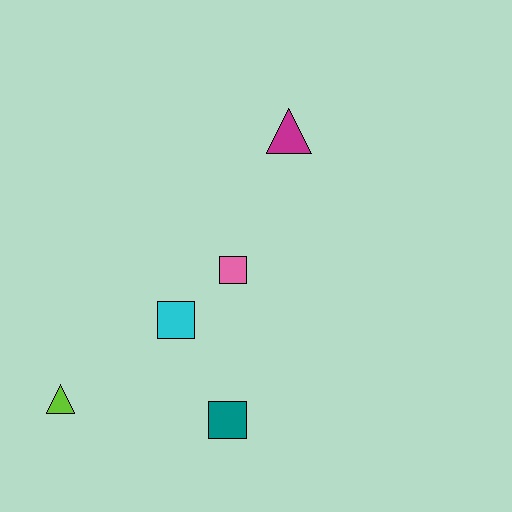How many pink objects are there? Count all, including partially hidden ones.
There is 1 pink object.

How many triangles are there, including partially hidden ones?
There are 2 triangles.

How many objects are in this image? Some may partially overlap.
There are 5 objects.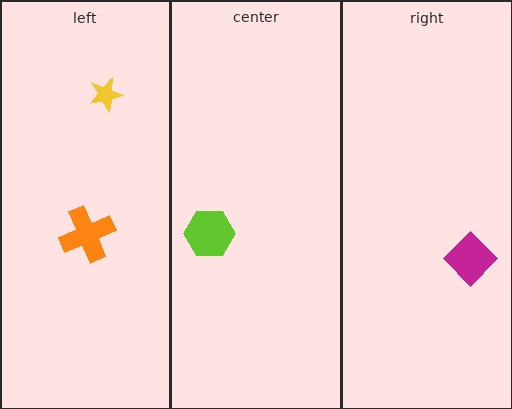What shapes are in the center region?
The lime hexagon.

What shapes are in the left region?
The orange cross, the yellow star.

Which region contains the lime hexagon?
The center region.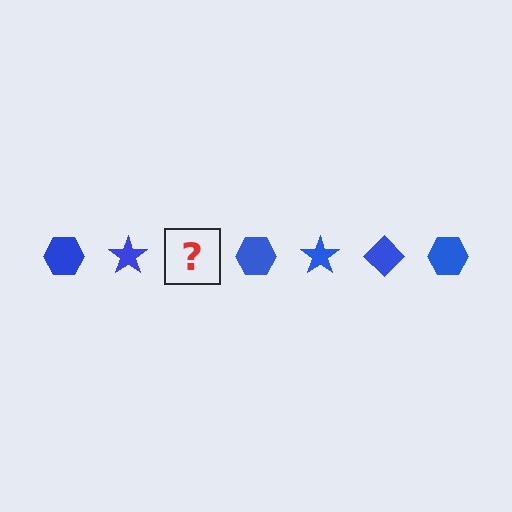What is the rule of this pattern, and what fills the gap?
The rule is that the pattern cycles through hexagon, star, diamond shapes in blue. The gap should be filled with a blue diamond.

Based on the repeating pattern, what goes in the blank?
The blank should be a blue diamond.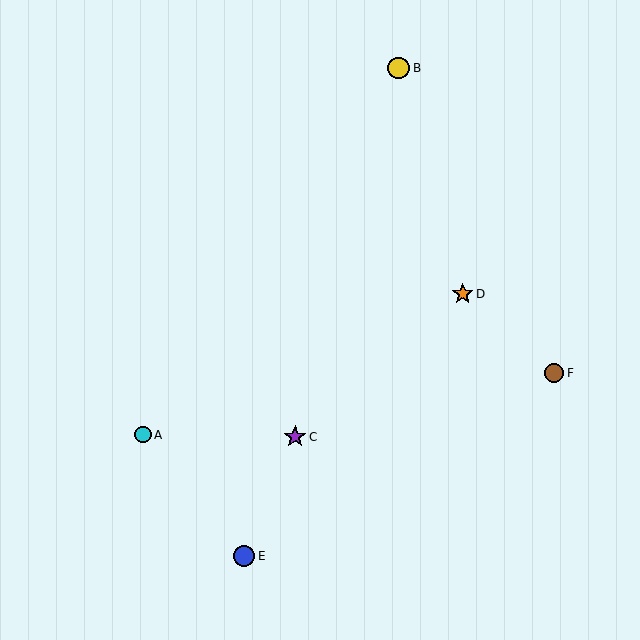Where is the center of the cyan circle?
The center of the cyan circle is at (143, 435).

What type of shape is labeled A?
Shape A is a cyan circle.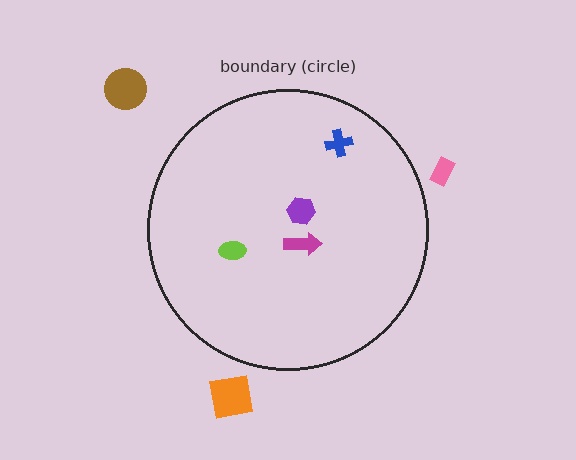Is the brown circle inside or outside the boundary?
Outside.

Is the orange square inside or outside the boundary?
Outside.